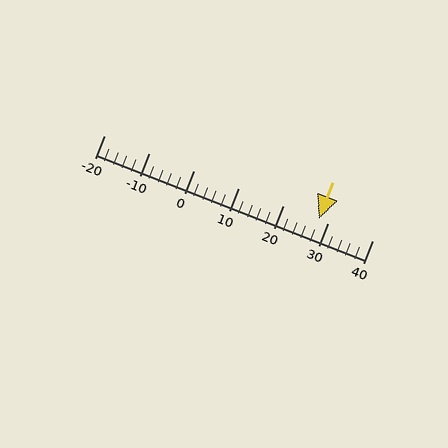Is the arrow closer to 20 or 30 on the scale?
The arrow is closer to 30.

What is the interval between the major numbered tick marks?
The major tick marks are spaced 10 units apart.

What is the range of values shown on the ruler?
The ruler shows values from -20 to 40.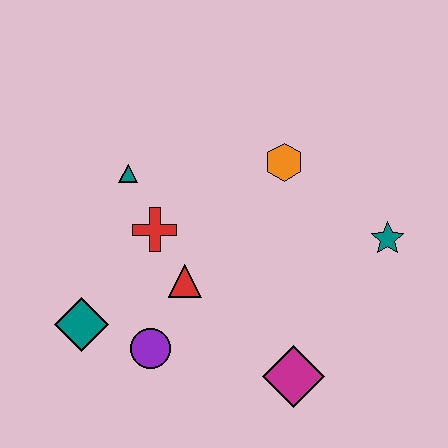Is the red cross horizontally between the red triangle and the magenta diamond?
No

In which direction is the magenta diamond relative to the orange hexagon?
The magenta diamond is below the orange hexagon.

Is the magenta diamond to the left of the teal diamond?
No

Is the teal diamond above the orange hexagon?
No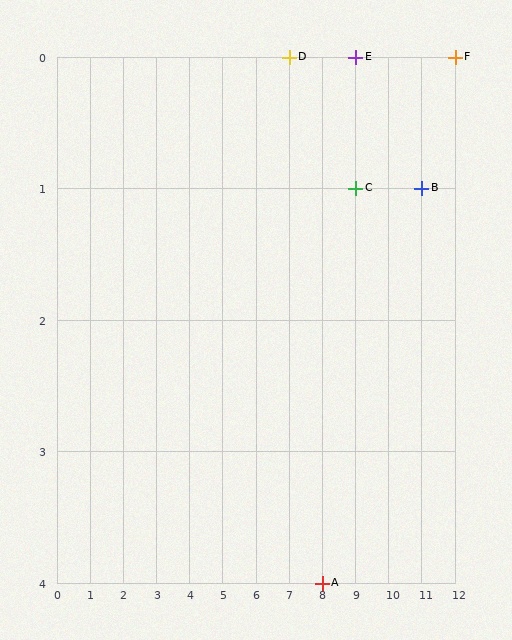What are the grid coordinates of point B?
Point B is at grid coordinates (11, 1).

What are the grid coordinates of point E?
Point E is at grid coordinates (9, 0).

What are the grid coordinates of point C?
Point C is at grid coordinates (9, 1).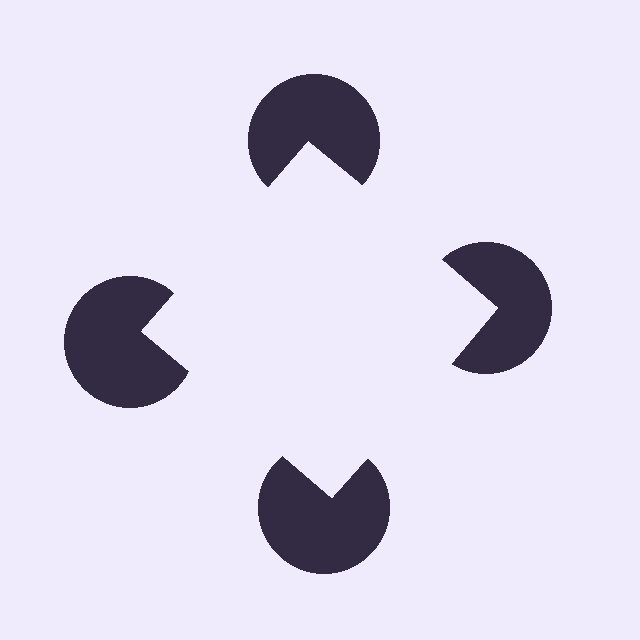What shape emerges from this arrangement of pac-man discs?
An illusory square — its edges are inferred from the aligned wedge cuts in the pac-man discs, not physically drawn.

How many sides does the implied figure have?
4 sides.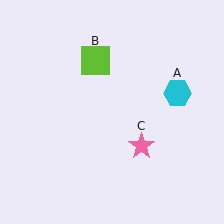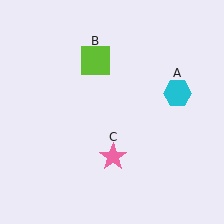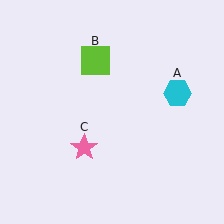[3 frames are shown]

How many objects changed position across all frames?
1 object changed position: pink star (object C).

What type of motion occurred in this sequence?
The pink star (object C) rotated clockwise around the center of the scene.